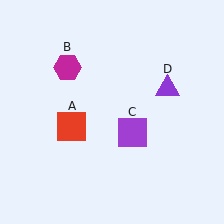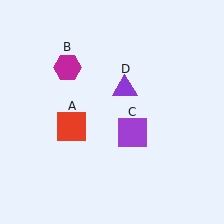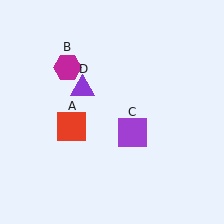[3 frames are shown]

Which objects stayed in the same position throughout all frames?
Red square (object A) and magenta hexagon (object B) and purple square (object C) remained stationary.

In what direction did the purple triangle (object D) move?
The purple triangle (object D) moved left.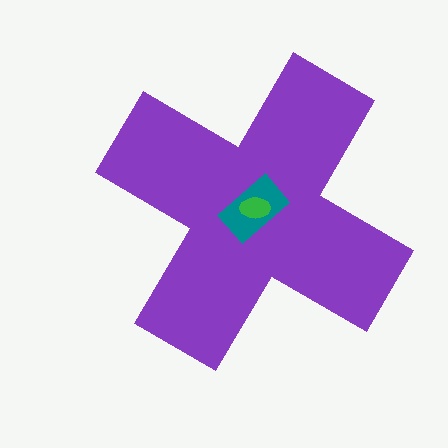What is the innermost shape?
The green ellipse.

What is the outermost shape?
The purple cross.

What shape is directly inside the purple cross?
The teal rectangle.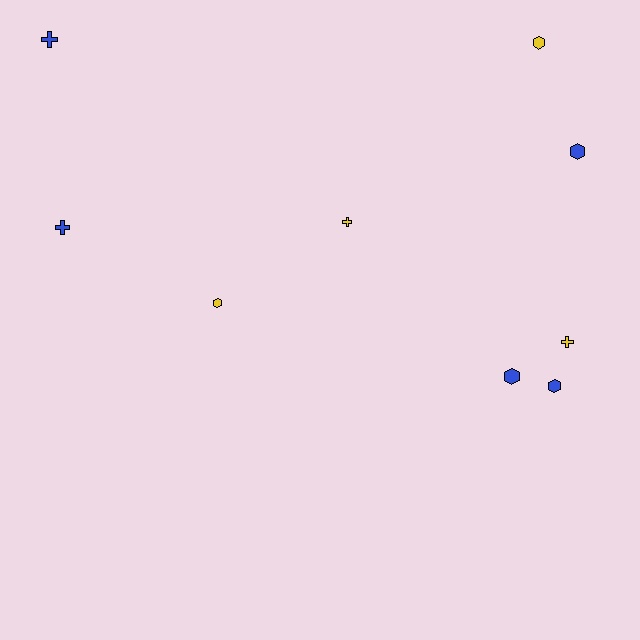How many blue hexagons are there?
There are 3 blue hexagons.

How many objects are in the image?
There are 9 objects.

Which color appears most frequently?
Blue, with 5 objects.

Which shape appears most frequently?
Hexagon, with 5 objects.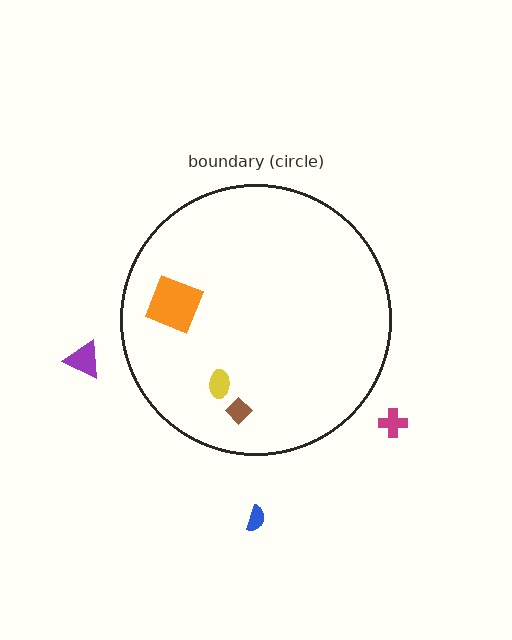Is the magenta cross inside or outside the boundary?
Outside.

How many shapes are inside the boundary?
4 inside, 3 outside.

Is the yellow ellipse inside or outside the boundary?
Inside.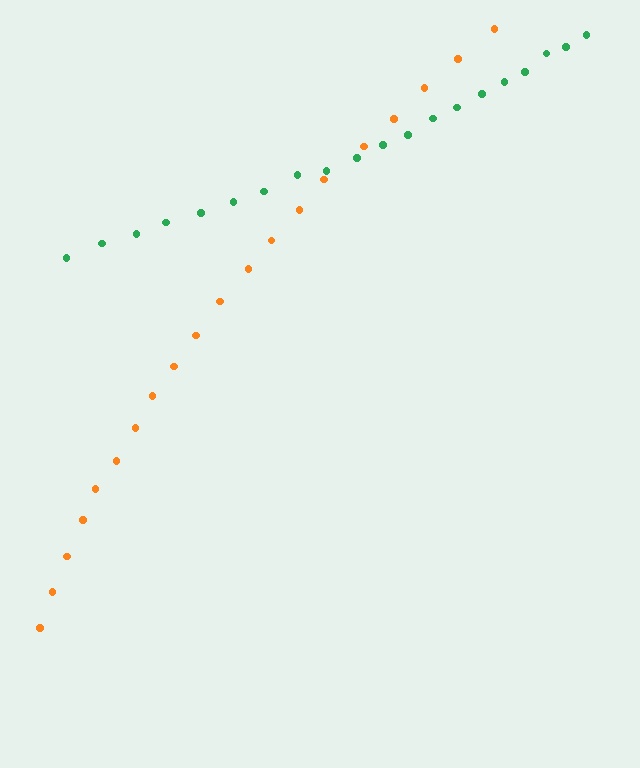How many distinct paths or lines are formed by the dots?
There are 2 distinct paths.